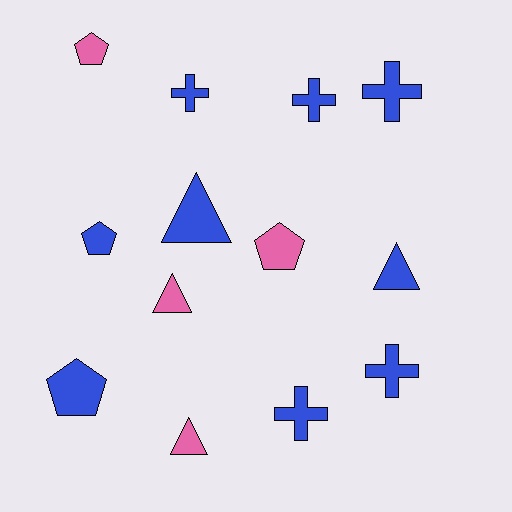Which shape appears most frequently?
Cross, with 5 objects.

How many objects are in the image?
There are 13 objects.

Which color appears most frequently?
Blue, with 9 objects.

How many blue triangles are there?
There are 2 blue triangles.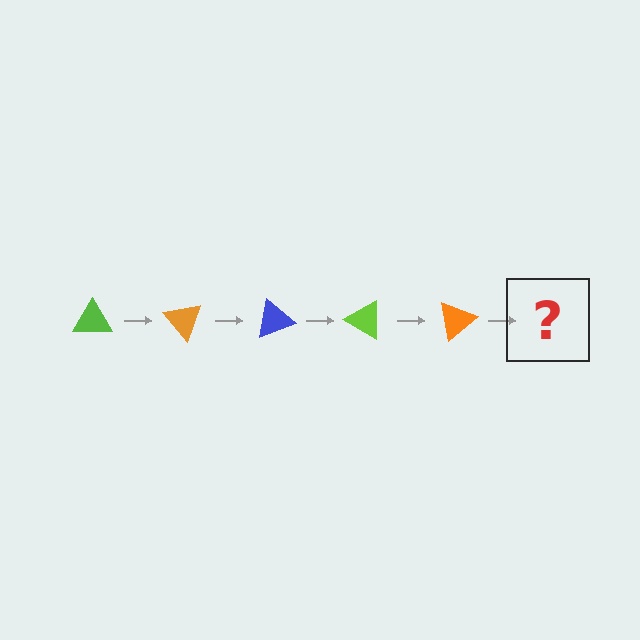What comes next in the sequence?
The next element should be a blue triangle, rotated 250 degrees from the start.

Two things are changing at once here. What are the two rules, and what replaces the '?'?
The two rules are that it rotates 50 degrees each step and the color cycles through lime, orange, and blue. The '?' should be a blue triangle, rotated 250 degrees from the start.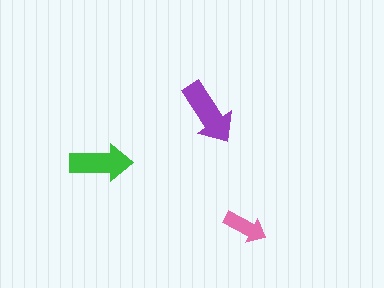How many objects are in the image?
There are 3 objects in the image.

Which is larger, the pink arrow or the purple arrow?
The purple one.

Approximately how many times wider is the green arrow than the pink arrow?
About 1.5 times wider.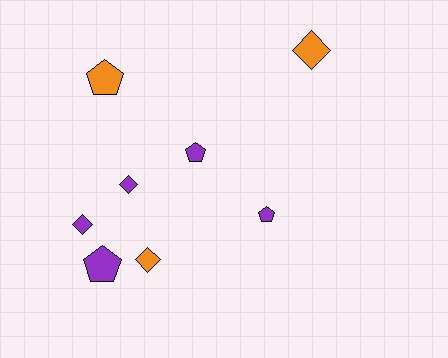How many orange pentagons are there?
There is 1 orange pentagon.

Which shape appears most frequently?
Pentagon, with 4 objects.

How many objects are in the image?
There are 8 objects.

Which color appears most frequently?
Purple, with 5 objects.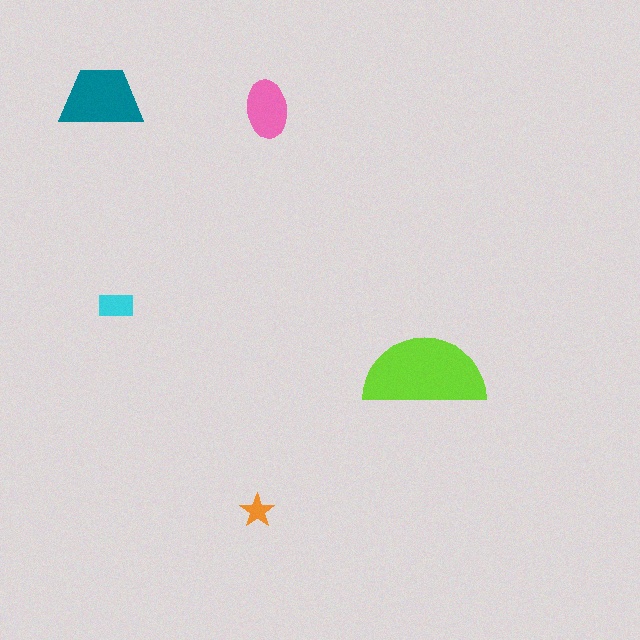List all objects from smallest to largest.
The orange star, the cyan rectangle, the pink ellipse, the teal trapezoid, the lime semicircle.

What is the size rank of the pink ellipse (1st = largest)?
3rd.